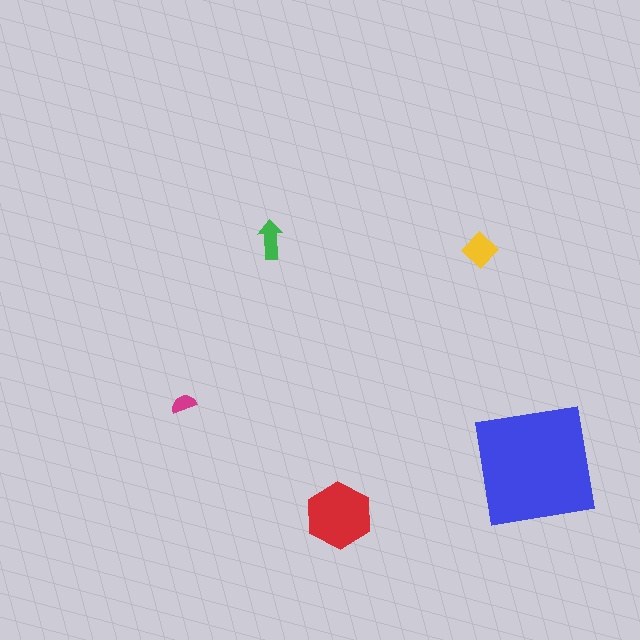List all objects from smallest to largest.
The magenta semicircle, the green arrow, the yellow diamond, the red hexagon, the blue square.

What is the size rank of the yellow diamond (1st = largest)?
3rd.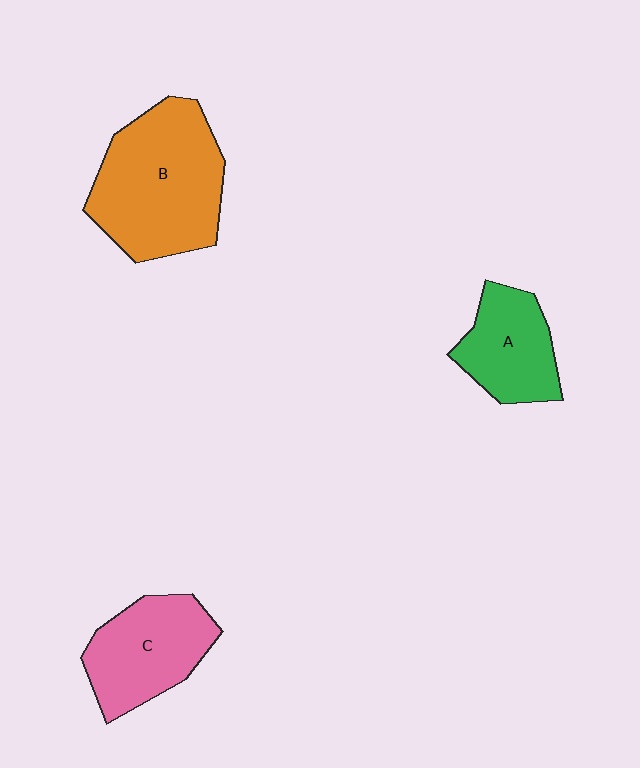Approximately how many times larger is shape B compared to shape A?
Approximately 1.8 times.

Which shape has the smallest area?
Shape A (green).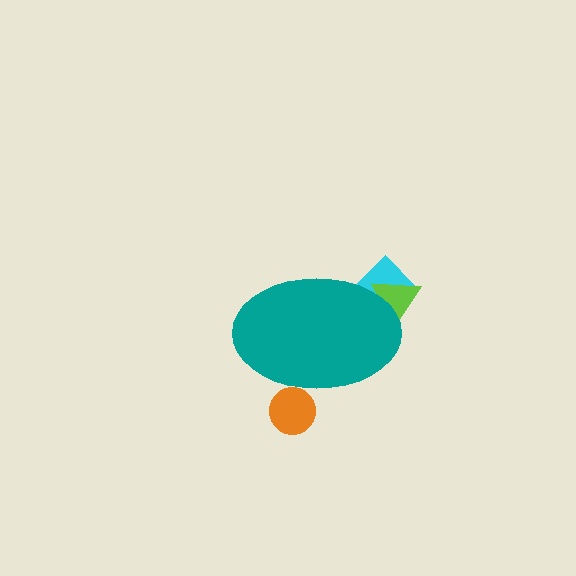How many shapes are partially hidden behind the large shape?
3 shapes are partially hidden.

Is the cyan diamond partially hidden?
Yes, the cyan diamond is partially hidden behind the teal ellipse.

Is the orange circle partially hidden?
Yes, the orange circle is partially hidden behind the teal ellipse.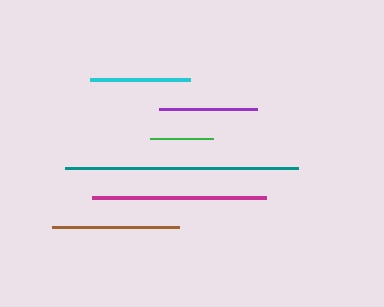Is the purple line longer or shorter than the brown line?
The brown line is longer than the purple line.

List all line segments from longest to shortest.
From longest to shortest: teal, magenta, brown, cyan, purple, green.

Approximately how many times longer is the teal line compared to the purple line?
The teal line is approximately 2.4 times the length of the purple line.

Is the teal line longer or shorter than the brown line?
The teal line is longer than the brown line.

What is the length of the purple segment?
The purple segment is approximately 98 pixels long.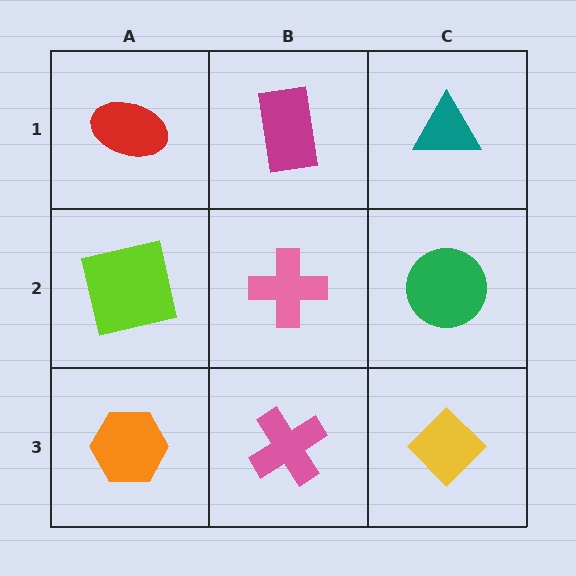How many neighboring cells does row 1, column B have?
3.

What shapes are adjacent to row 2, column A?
A red ellipse (row 1, column A), an orange hexagon (row 3, column A), a pink cross (row 2, column B).